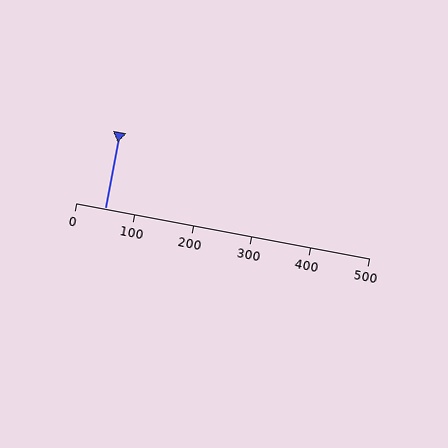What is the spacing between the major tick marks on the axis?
The major ticks are spaced 100 apart.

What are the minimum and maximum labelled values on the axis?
The axis runs from 0 to 500.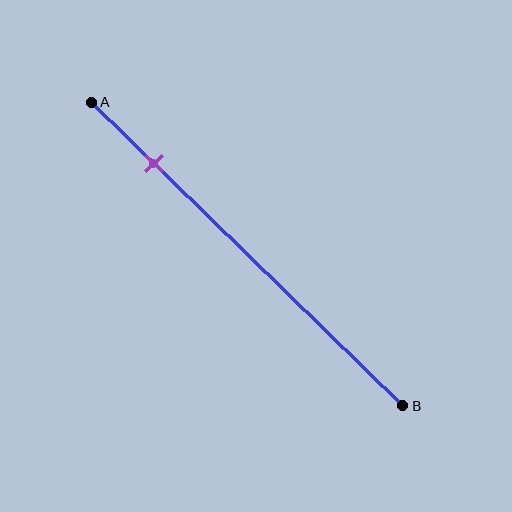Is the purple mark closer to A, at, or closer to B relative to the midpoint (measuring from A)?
The purple mark is closer to point A than the midpoint of segment AB.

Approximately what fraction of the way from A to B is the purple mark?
The purple mark is approximately 20% of the way from A to B.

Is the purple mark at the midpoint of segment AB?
No, the mark is at about 20% from A, not at the 50% midpoint.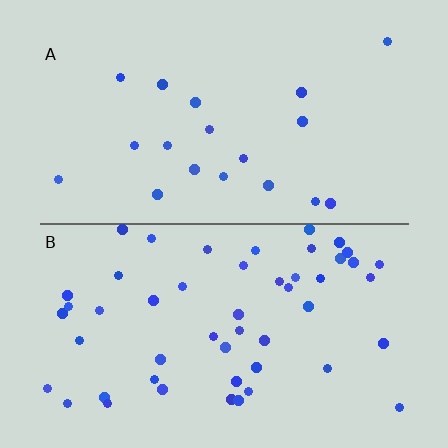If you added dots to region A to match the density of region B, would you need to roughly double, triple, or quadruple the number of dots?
Approximately triple.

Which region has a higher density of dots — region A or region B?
B (the bottom).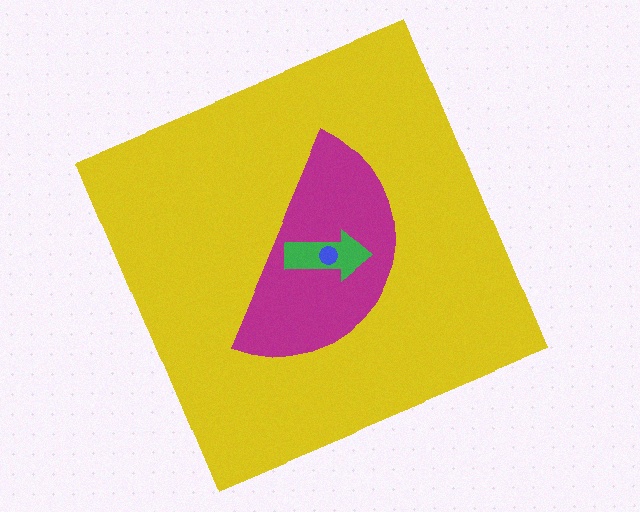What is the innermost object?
The blue circle.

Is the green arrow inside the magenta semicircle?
Yes.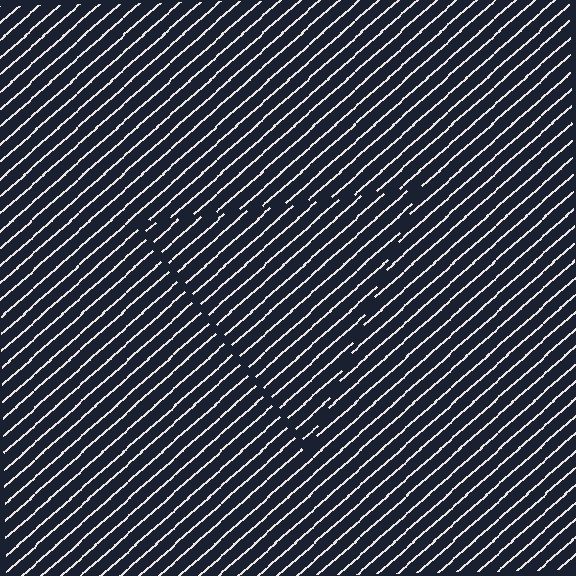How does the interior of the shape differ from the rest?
The interior of the shape contains the same grating, shifted by half a period — the contour is defined by the phase discontinuity where line-ends from the inner and outer gratings abut.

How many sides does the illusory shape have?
3 sides — the line-ends trace a triangle.